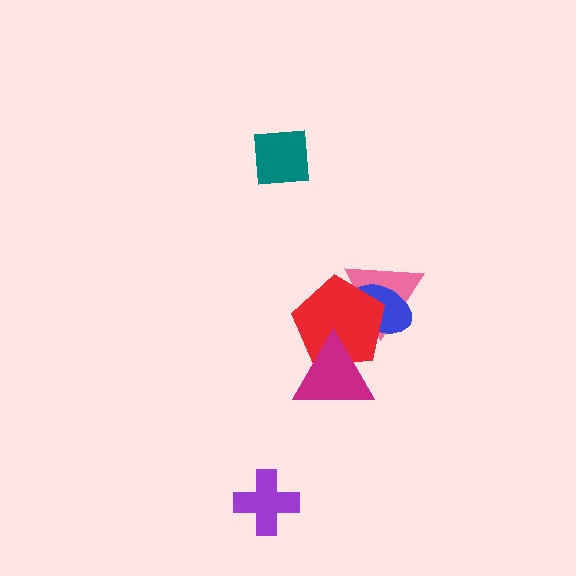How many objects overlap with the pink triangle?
2 objects overlap with the pink triangle.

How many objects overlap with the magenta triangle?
1 object overlaps with the magenta triangle.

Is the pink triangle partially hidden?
Yes, it is partially covered by another shape.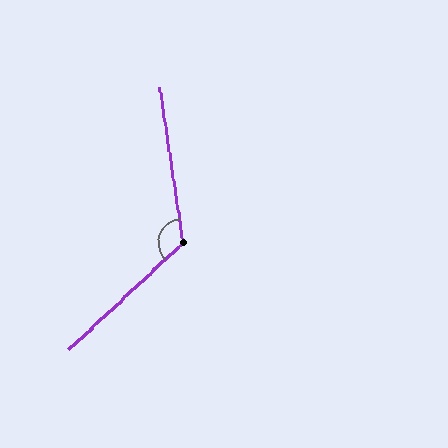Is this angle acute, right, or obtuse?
It is obtuse.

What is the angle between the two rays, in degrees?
Approximately 125 degrees.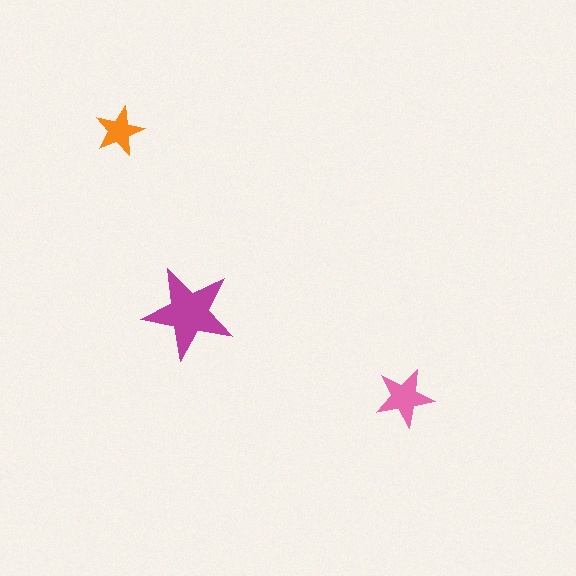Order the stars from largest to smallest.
the magenta one, the pink one, the orange one.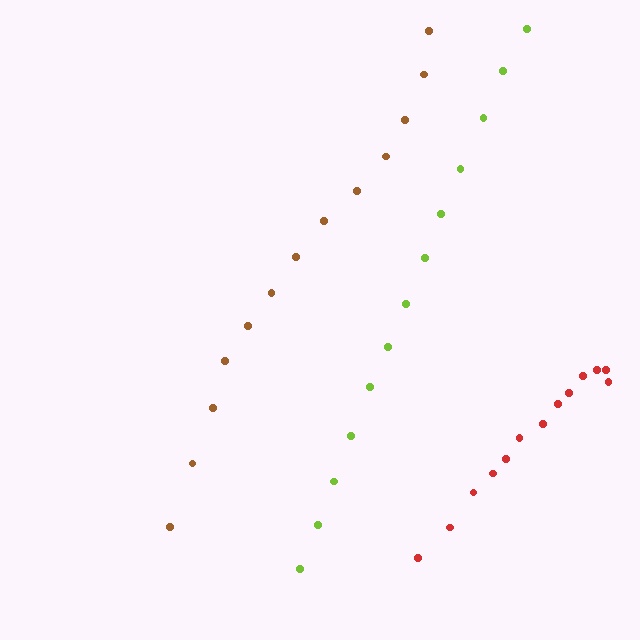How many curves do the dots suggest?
There are 3 distinct paths.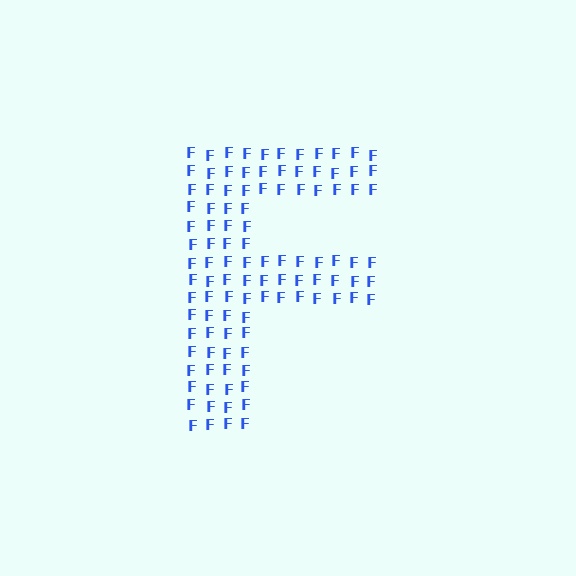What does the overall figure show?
The overall figure shows the letter F.